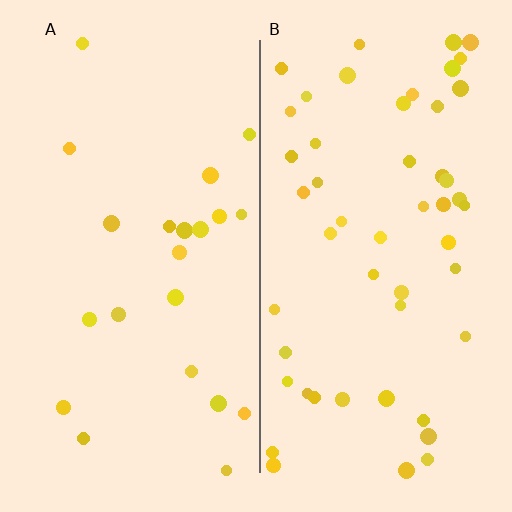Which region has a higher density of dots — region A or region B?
B (the right).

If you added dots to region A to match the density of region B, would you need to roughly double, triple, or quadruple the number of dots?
Approximately double.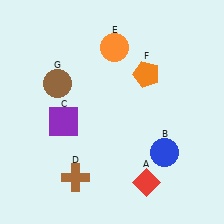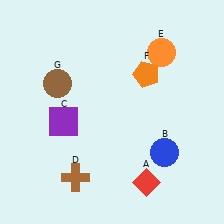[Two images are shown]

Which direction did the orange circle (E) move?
The orange circle (E) moved right.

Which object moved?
The orange circle (E) moved right.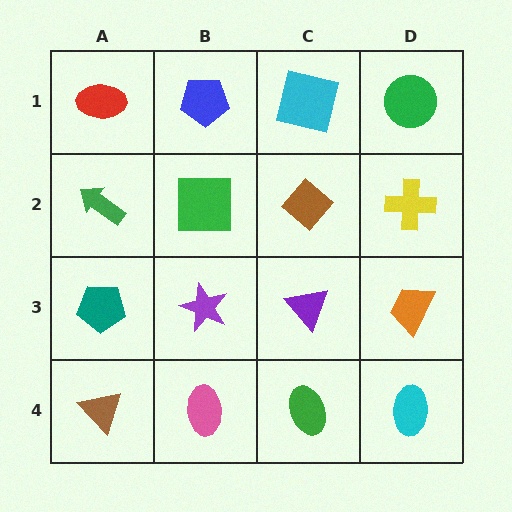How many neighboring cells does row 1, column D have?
2.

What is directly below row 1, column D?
A yellow cross.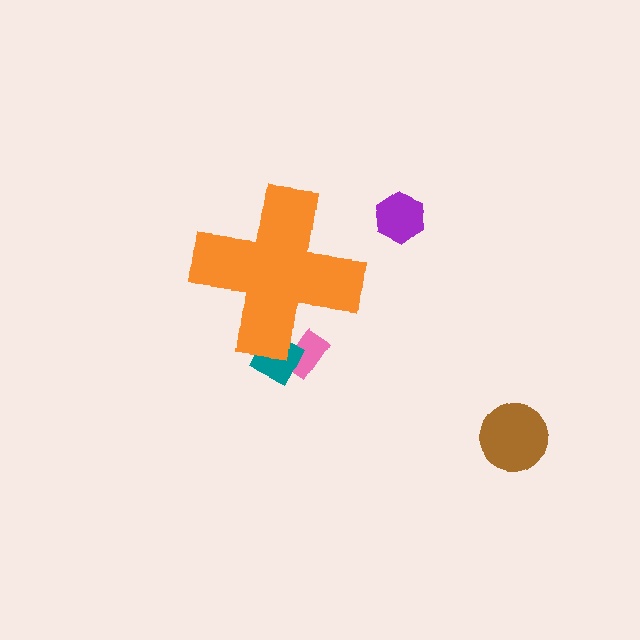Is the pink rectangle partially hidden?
Yes, the pink rectangle is partially hidden behind the orange cross.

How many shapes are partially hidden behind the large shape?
2 shapes are partially hidden.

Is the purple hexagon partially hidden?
No, the purple hexagon is fully visible.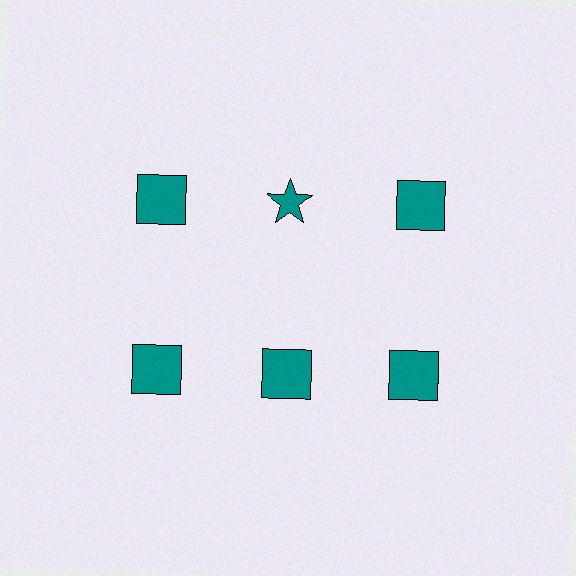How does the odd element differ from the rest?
It has a different shape: star instead of square.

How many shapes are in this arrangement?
There are 6 shapes arranged in a grid pattern.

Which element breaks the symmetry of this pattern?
The teal star in the top row, second from left column breaks the symmetry. All other shapes are teal squares.